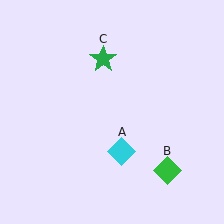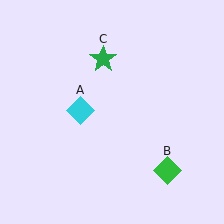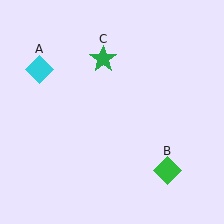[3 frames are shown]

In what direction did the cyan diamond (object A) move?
The cyan diamond (object A) moved up and to the left.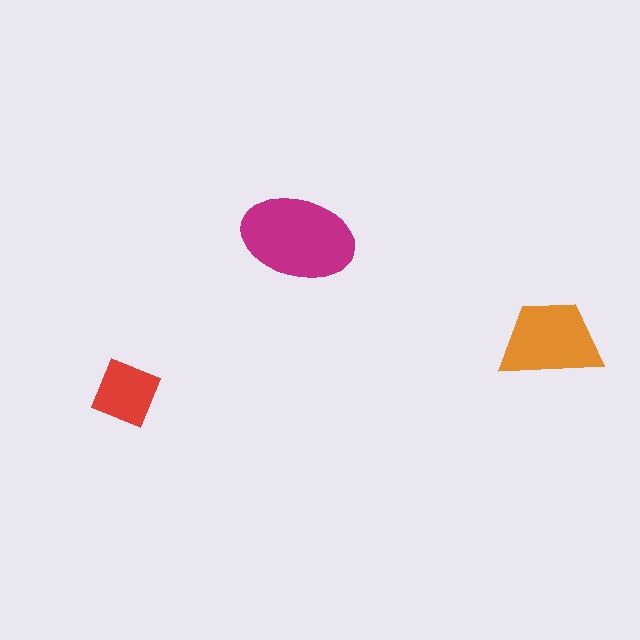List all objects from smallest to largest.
The red diamond, the orange trapezoid, the magenta ellipse.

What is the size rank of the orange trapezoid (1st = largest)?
2nd.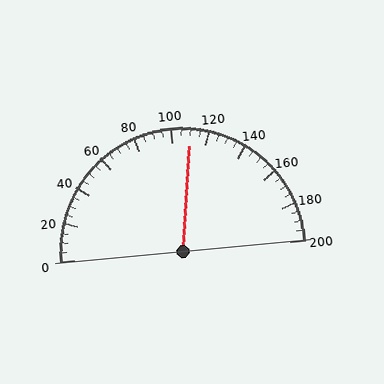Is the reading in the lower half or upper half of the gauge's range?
The reading is in the upper half of the range (0 to 200).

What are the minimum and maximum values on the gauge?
The gauge ranges from 0 to 200.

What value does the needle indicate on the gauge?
The needle indicates approximately 110.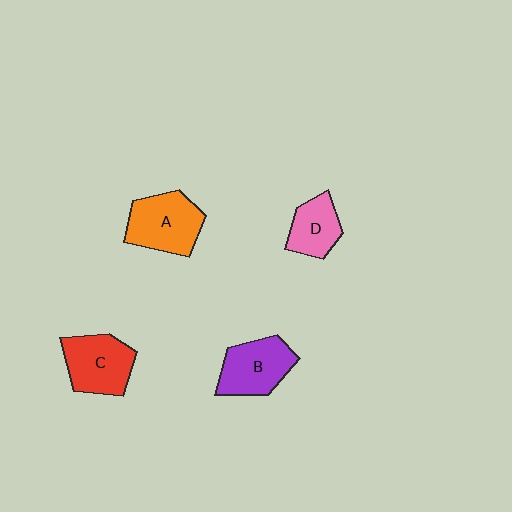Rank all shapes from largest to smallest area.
From largest to smallest: A (orange), C (red), B (purple), D (pink).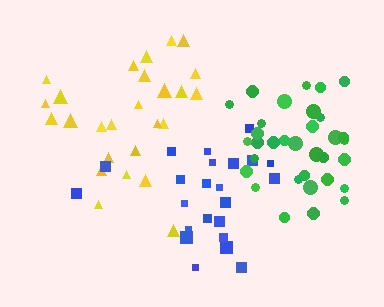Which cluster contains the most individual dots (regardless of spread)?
Green (34).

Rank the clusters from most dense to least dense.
green, blue, yellow.